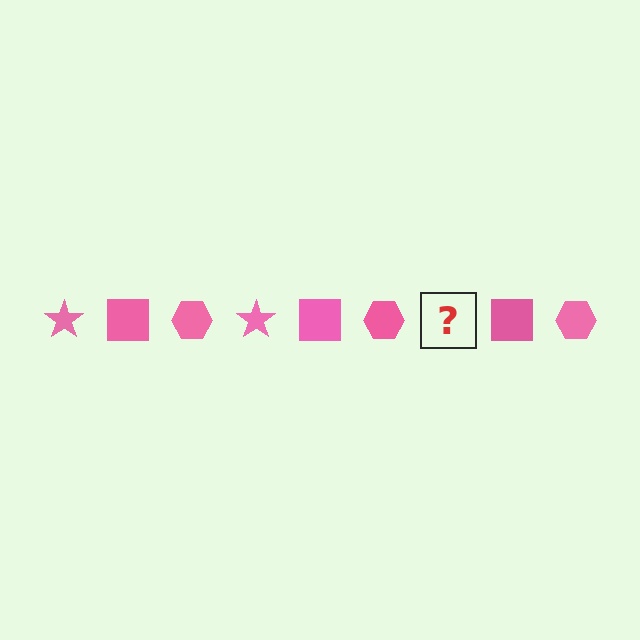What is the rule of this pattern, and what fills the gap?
The rule is that the pattern cycles through star, square, hexagon shapes in pink. The gap should be filled with a pink star.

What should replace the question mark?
The question mark should be replaced with a pink star.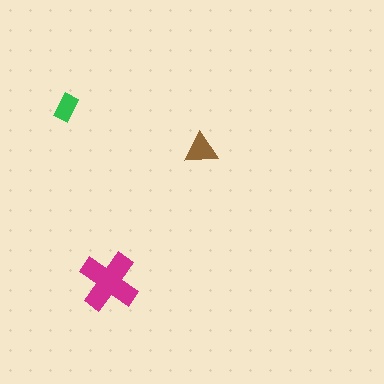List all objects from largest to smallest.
The magenta cross, the brown triangle, the green rectangle.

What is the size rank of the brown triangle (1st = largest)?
2nd.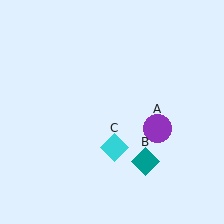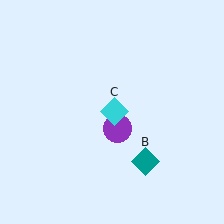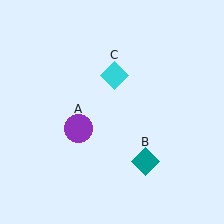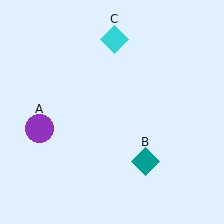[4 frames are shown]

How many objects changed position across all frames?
2 objects changed position: purple circle (object A), cyan diamond (object C).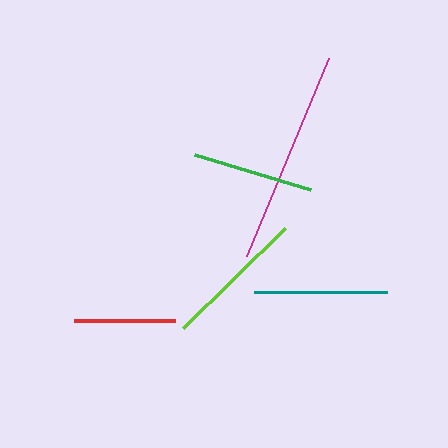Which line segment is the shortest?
The red line is the shortest at approximately 101 pixels.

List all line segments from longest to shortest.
From longest to shortest: magenta, lime, teal, green, red.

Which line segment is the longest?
The magenta line is the longest at approximately 214 pixels.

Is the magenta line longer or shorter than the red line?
The magenta line is longer than the red line.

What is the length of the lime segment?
The lime segment is approximately 143 pixels long.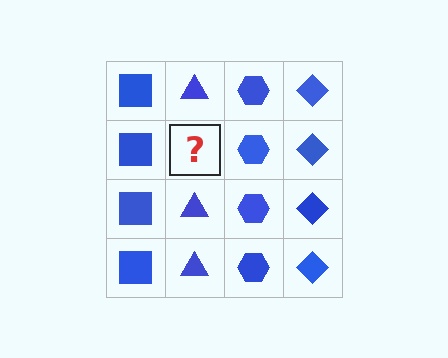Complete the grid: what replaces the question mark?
The question mark should be replaced with a blue triangle.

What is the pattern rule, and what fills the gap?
The rule is that each column has a consistent shape. The gap should be filled with a blue triangle.